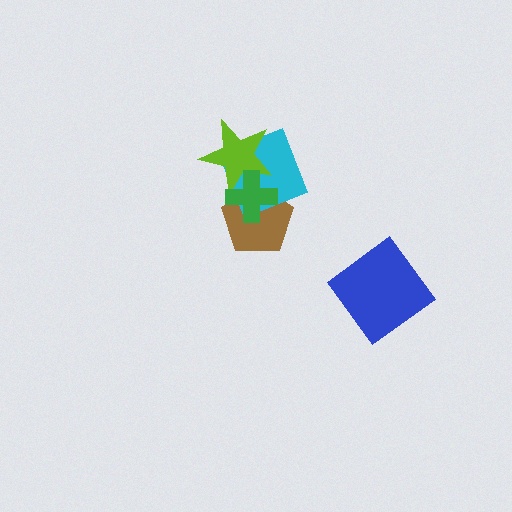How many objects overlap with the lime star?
3 objects overlap with the lime star.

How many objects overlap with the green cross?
3 objects overlap with the green cross.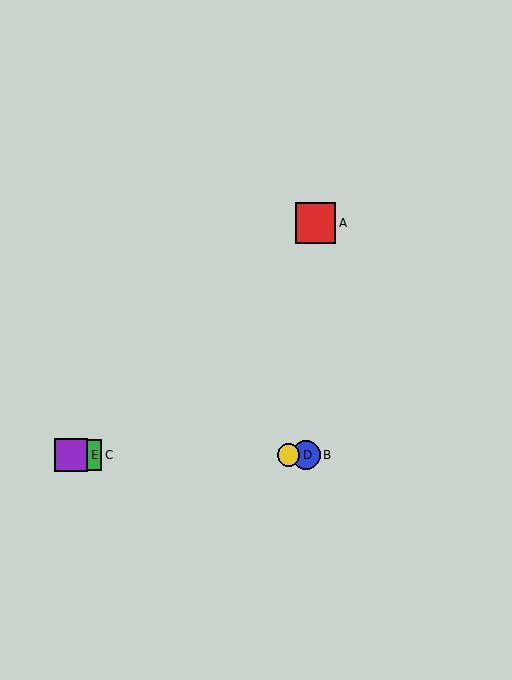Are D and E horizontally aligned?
Yes, both are at y≈455.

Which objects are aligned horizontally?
Objects B, C, D, E are aligned horizontally.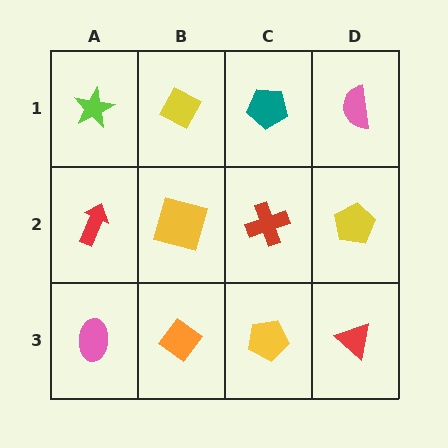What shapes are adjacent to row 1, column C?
A red cross (row 2, column C), a yellow diamond (row 1, column B), a pink semicircle (row 1, column D).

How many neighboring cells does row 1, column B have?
3.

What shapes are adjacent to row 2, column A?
A lime star (row 1, column A), a pink ellipse (row 3, column A), a yellow square (row 2, column B).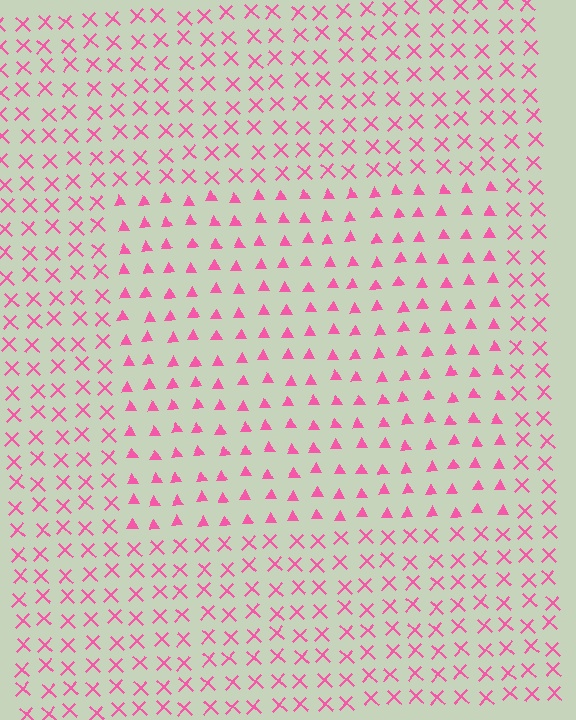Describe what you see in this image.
The image is filled with small pink elements arranged in a uniform grid. A rectangle-shaped region contains triangles, while the surrounding area contains X marks. The boundary is defined purely by the change in element shape.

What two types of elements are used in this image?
The image uses triangles inside the rectangle region and X marks outside it.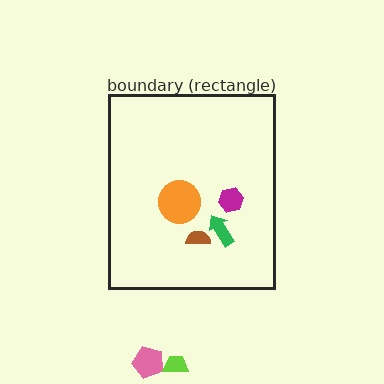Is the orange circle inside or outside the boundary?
Inside.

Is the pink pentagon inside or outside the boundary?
Outside.